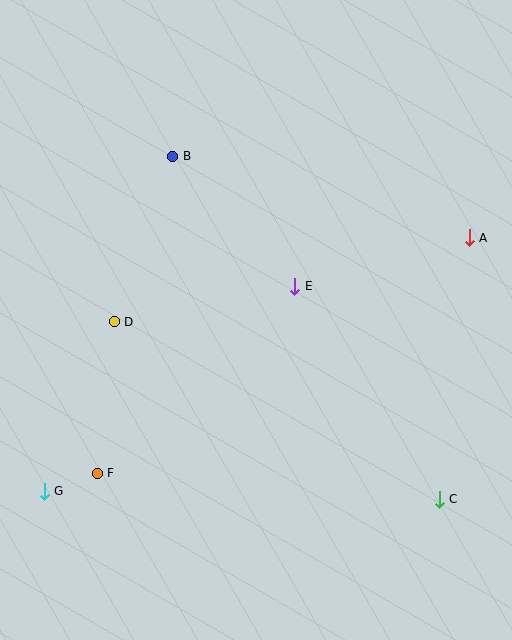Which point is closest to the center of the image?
Point E at (295, 286) is closest to the center.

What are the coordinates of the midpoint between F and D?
The midpoint between F and D is at (106, 398).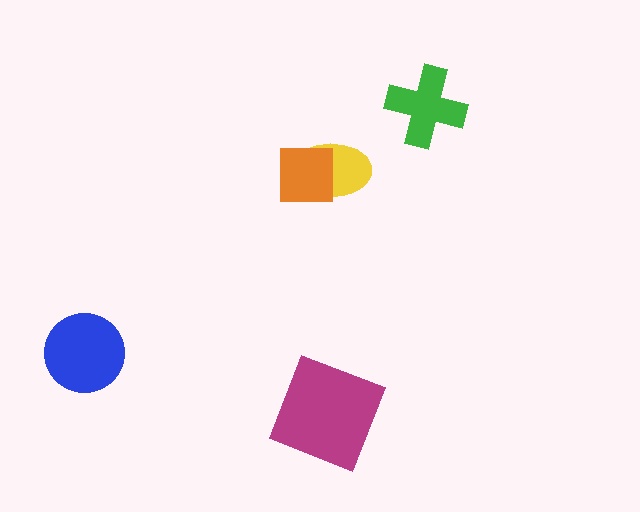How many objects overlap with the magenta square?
0 objects overlap with the magenta square.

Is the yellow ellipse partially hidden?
Yes, it is partially covered by another shape.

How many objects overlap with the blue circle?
0 objects overlap with the blue circle.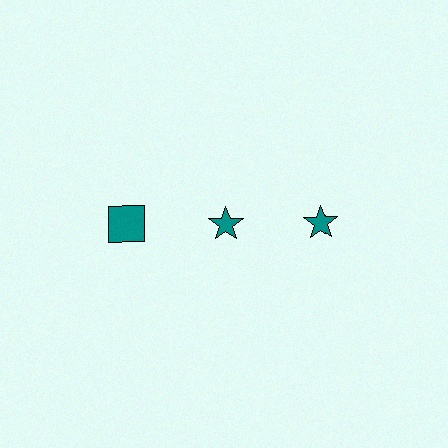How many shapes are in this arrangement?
There are 3 shapes arranged in a grid pattern.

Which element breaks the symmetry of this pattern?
The teal square in the top row, leftmost column breaks the symmetry. All other shapes are teal stars.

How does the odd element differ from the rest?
It has a different shape: square instead of star.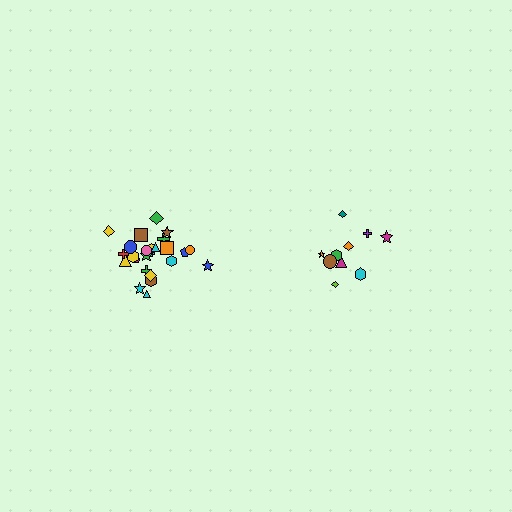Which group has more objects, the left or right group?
The left group.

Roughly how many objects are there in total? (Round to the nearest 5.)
Roughly 35 objects in total.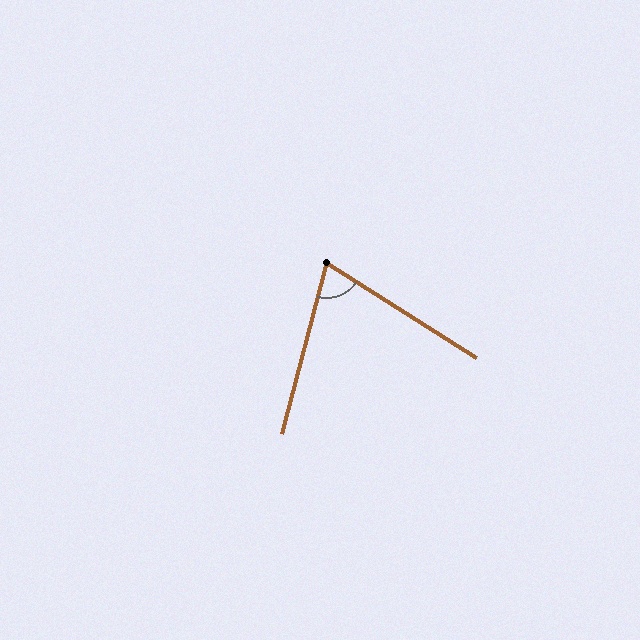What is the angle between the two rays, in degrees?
Approximately 73 degrees.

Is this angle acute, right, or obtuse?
It is acute.